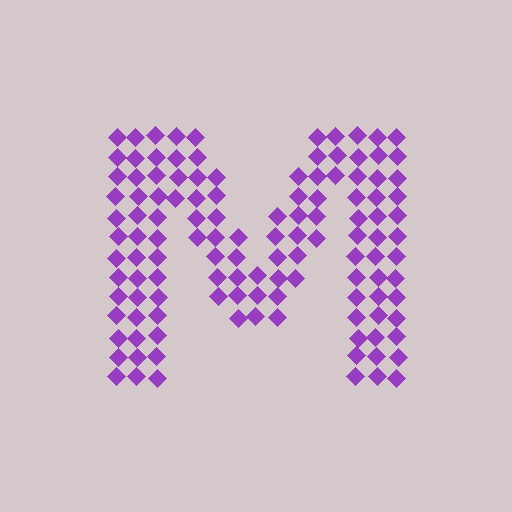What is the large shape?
The large shape is the letter M.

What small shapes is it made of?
It is made of small diamonds.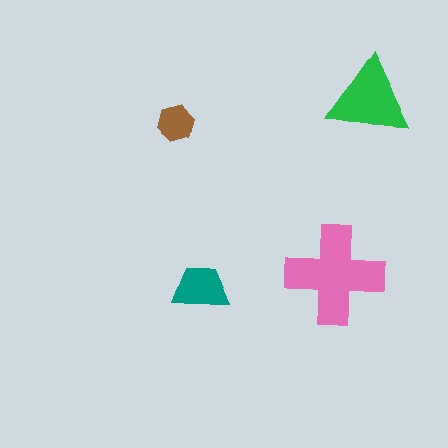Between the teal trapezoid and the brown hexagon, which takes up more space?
The teal trapezoid.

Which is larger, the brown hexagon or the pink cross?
The pink cross.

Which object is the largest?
The pink cross.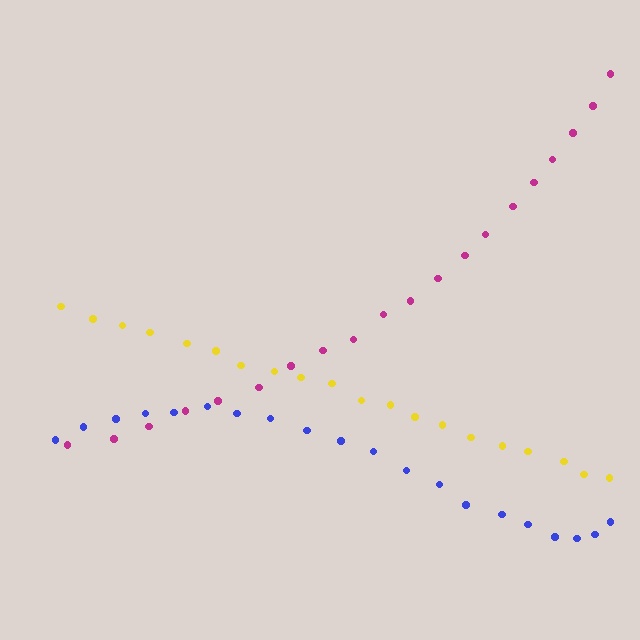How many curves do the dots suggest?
There are 3 distinct paths.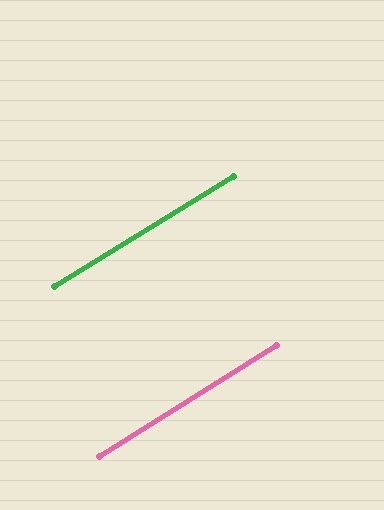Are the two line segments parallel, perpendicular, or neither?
Parallel — their directions differ by only 0.6°.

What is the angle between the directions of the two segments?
Approximately 1 degree.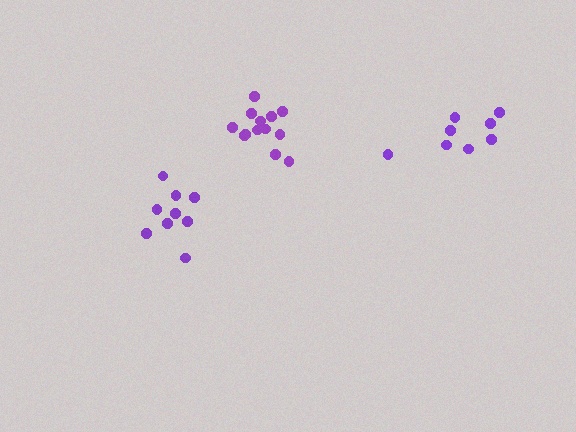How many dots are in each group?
Group 1: 13 dots, Group 2: 10 dots, Group 3: 8 dots (31 total).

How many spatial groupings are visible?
There are 3 spatial groupings.